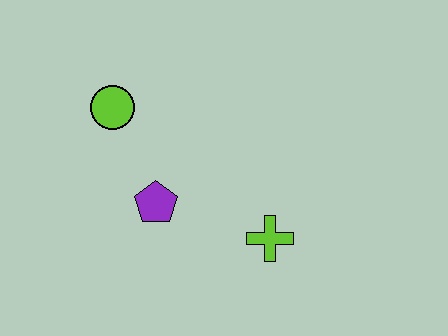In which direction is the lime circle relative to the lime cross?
The lime circle is to the left of the lime cross.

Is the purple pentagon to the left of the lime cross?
Yes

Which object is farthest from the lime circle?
The lime cross is farthest from the lime circle.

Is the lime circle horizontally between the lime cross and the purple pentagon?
No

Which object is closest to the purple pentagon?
The lime circle is closest to the purple pentagon.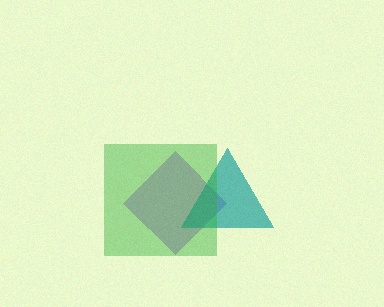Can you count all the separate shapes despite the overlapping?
Yes, there are 3 separate shapes.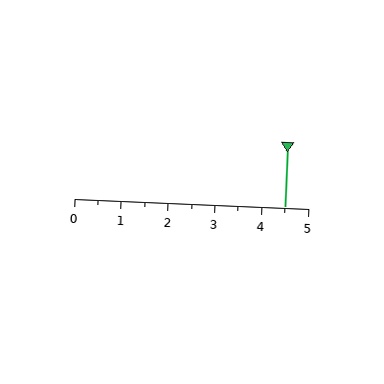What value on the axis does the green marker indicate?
The marker indicates approximately 4.5.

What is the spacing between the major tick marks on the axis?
The major ticks are spaced 1 apart.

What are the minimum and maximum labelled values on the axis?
The axis runs from 0 to 5.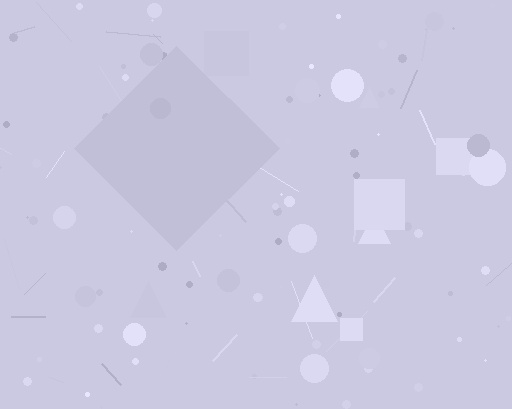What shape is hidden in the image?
A diamond is hidden in the image.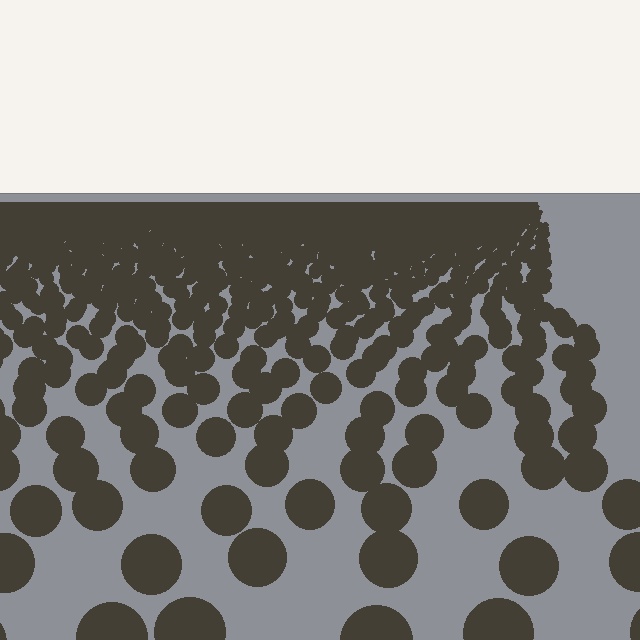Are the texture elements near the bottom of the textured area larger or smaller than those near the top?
Larger. Near the bottom, elements are closer to the viewer and appear at a bigger on-screen size.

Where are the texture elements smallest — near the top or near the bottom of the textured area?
Near the top.